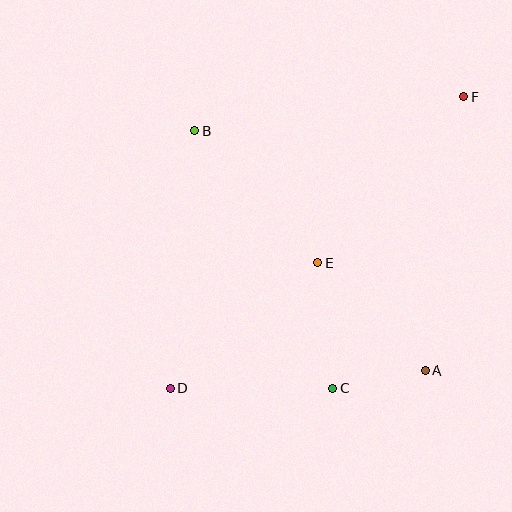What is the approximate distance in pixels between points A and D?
The distance between A and D is approximately 255 pixels.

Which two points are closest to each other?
Points A and C are closest to each other.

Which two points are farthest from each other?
Points D and F are farthest from each other.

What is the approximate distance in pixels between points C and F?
The distance between C and F is approximately 320 pixels.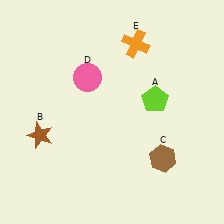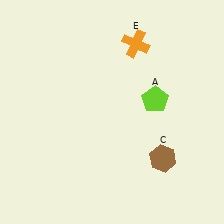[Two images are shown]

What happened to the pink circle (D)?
The pink circle (D) was removed in Image 2. It was in the top-left area of Image 1.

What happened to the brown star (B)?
The brown star (B) was removed in Image 2. It was in the bottom-left area of Image 1.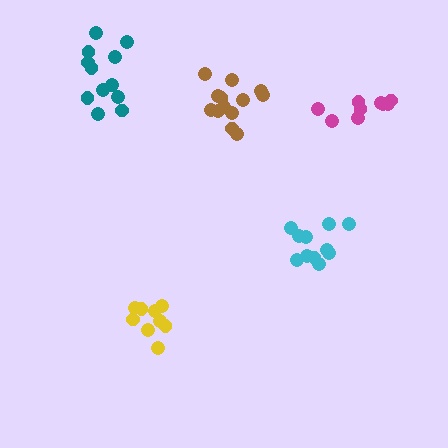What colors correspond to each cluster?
The clusters are colored: magenta, teal, brown, cyan, yellow.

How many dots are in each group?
Group 1: 9 dots, Group 2: 12 dots, Group 3: 13 dots, Group 4: 11 dots, Group 5: 9 dots (54 total).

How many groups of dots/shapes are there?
There are 5 groups.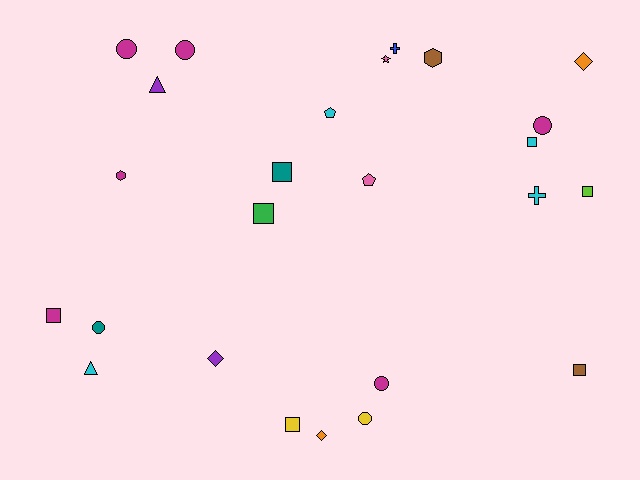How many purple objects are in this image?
There are 2 purple objects.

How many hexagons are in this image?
There are 2 hexagons.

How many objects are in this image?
There are 25 objects.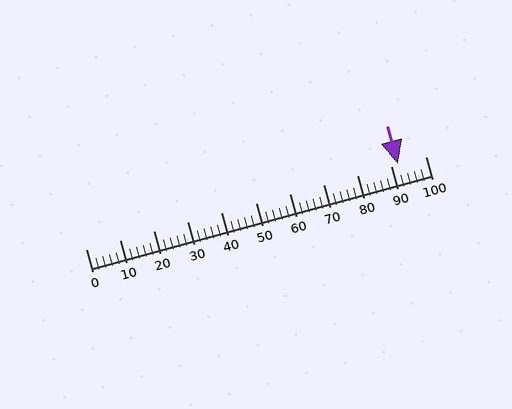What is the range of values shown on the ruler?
The ruler shows values from 0 to 100.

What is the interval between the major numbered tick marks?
The major tick marks are spaced 10 units apart.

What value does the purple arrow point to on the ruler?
The purple arrow points to approximately 92.